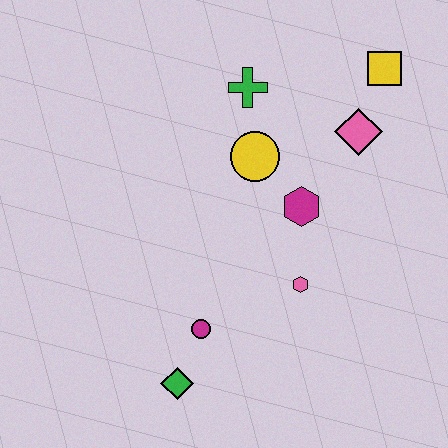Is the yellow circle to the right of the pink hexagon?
No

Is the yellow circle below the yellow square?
Yes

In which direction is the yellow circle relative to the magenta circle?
The yellow circle is above the magenta circle.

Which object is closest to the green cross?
The yellow circle is closest to the green cross.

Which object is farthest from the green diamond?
The yellow square is farthest from the green diamond.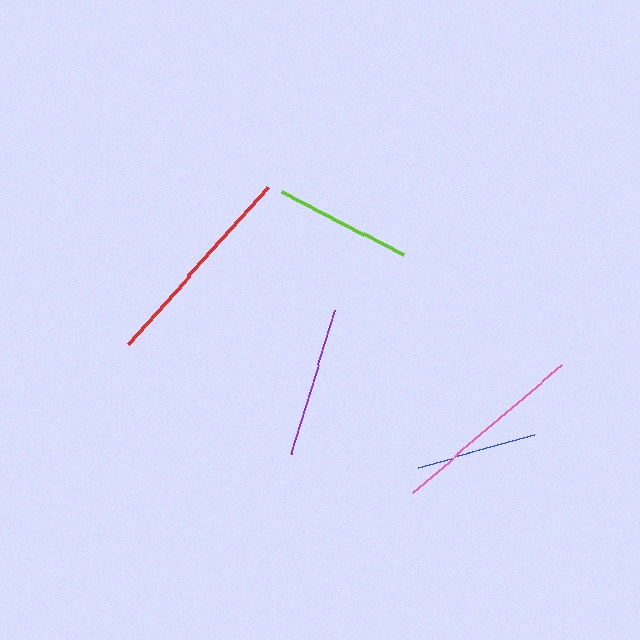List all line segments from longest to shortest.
From longest to shortest: red, pink, purple, lime, blue.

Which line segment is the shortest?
The blue line is the shortest at approximately 121 pixels.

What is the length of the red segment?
The red segment is approximately 210 pixels long.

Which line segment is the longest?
The red line is the longest at approximately 210 pixels.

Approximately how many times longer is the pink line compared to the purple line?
The pink line is approximately 1.3 times the length of the purple line.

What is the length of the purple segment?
The purple segment is approximately 151 pixels long.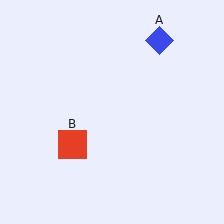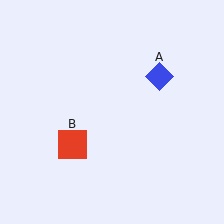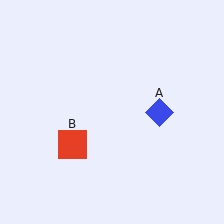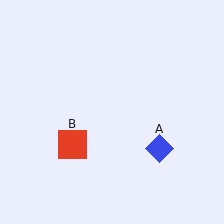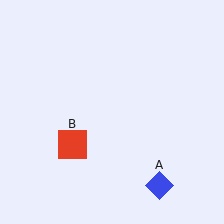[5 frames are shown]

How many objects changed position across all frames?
1 object changed position: blue diamond (object A).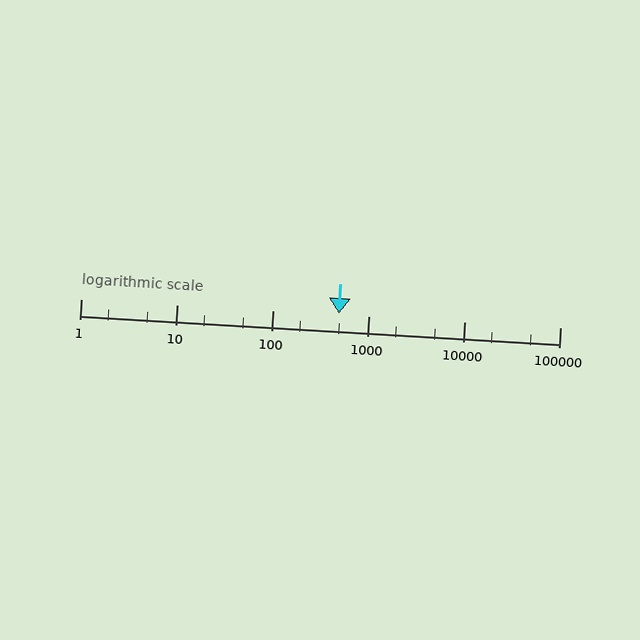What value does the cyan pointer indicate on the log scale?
The pointer indicates approximately 490.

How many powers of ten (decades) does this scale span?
The scale spans 5 decades, from 1 to 100000.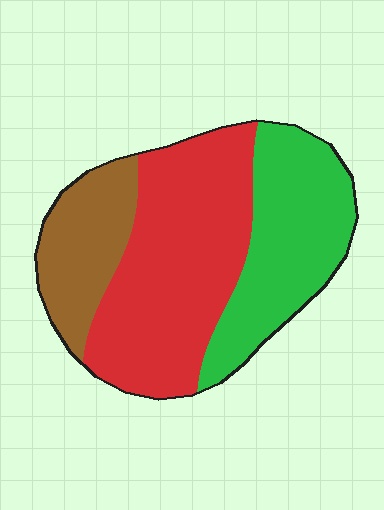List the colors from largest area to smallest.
From largest to smallest: red, green, brown.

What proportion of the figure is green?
Green takes up about one third (1/3) of the figure.